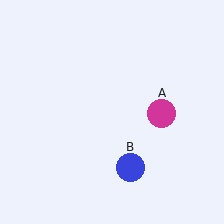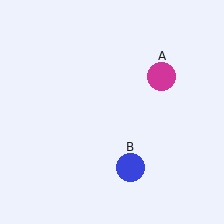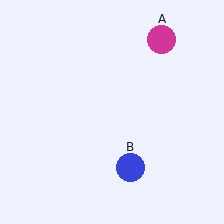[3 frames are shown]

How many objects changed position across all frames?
1 object changed position: magenta circle (object A).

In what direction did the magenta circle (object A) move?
The magenta circle (object A) moved up.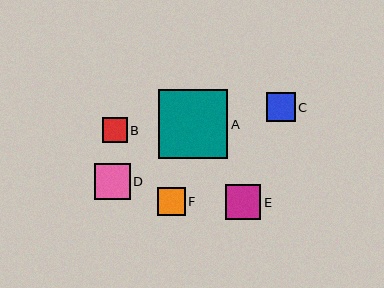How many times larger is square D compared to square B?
Square D is approximately 1.4 times the size of square B.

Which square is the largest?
Square A is the largest with a size of approximately 69 pixels.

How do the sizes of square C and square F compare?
Square C and square F are approximately the same size.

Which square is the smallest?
Square B is the smallest with a size of approximately 25 pixels.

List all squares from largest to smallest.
From largest to smallest: A, D, E, C, F, B.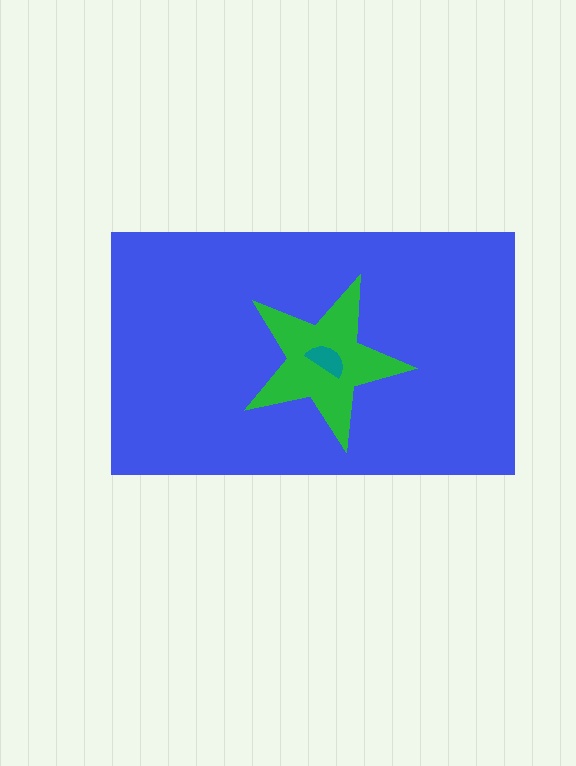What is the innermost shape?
The teal semicircle.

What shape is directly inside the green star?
The teal semicircle.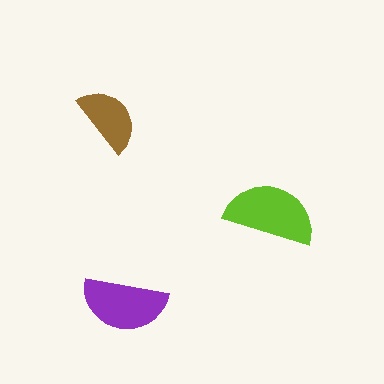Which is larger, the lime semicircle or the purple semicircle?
The lime one.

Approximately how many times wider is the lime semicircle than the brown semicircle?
About 1.5 times wider.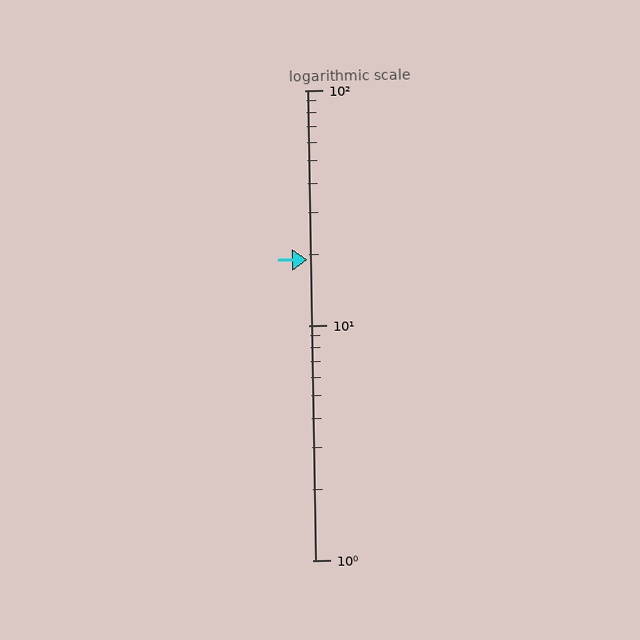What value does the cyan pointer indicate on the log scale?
The pointer indicates approximately 19.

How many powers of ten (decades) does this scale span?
The scale spans 2 decades, from 1 to 100.